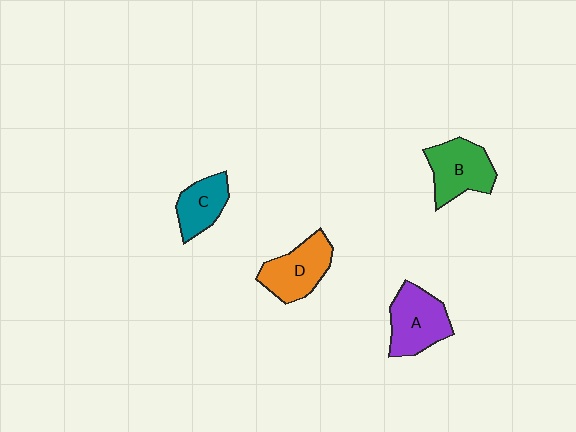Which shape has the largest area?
Shape A (purple).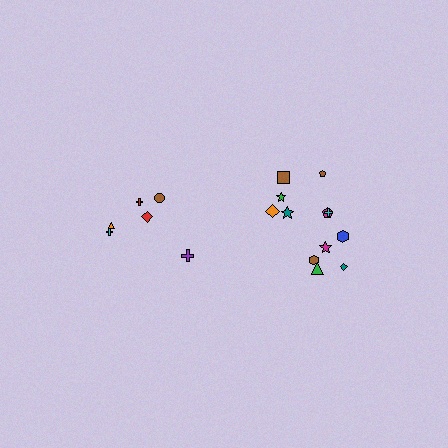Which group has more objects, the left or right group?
The right group.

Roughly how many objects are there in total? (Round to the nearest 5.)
Roughly 20 objects in total.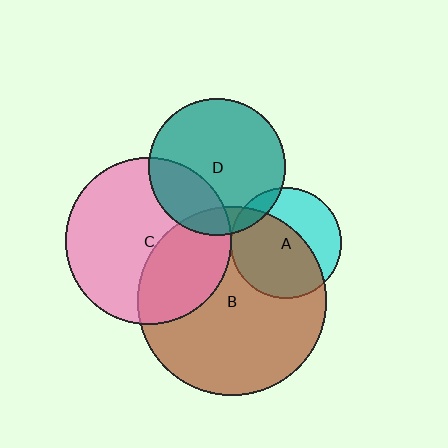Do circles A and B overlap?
Yes.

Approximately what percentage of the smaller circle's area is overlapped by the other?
Approximately 60%.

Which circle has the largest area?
Circle B (brown).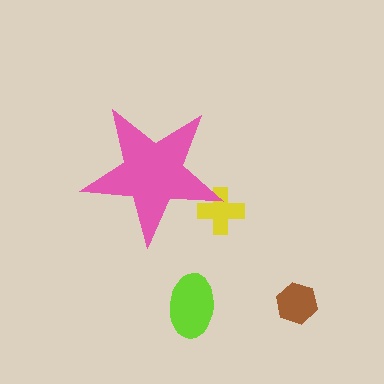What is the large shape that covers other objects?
A pink star.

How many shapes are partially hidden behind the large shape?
1 shape is partially hidden.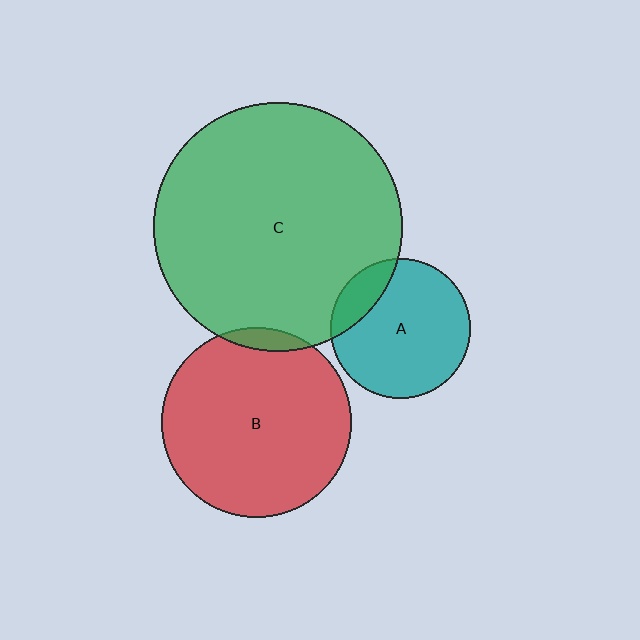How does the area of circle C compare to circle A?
Approximately 3.2 times.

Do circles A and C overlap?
Yes.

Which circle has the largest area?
Circle C (green).